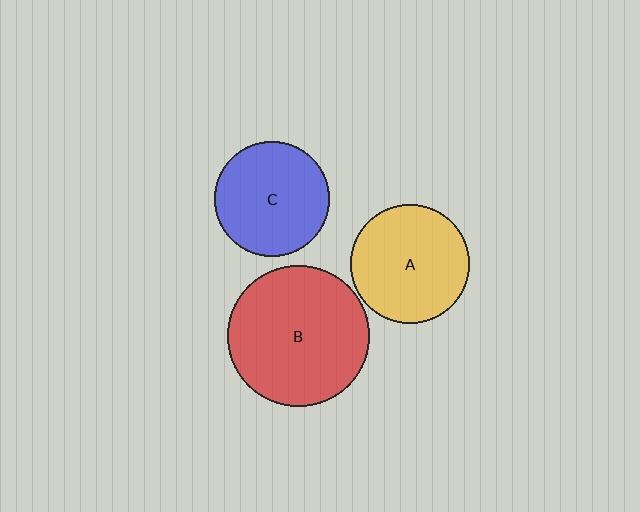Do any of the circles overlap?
No, none of the circles overlap.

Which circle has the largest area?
Circle B (red).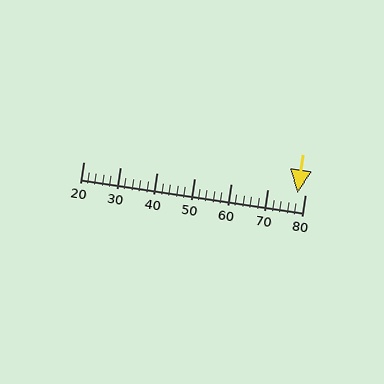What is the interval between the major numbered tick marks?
The major tick marks are spaced 10 units apart.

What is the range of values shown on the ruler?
The ruler shows values from 20 to 80.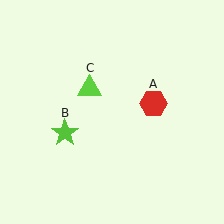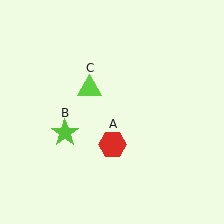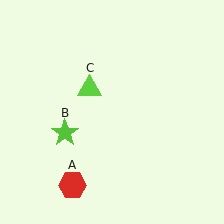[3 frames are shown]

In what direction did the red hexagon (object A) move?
The red hexagon (object A) moved down and to the left.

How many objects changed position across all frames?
1 object changed position: red hexagon (object A).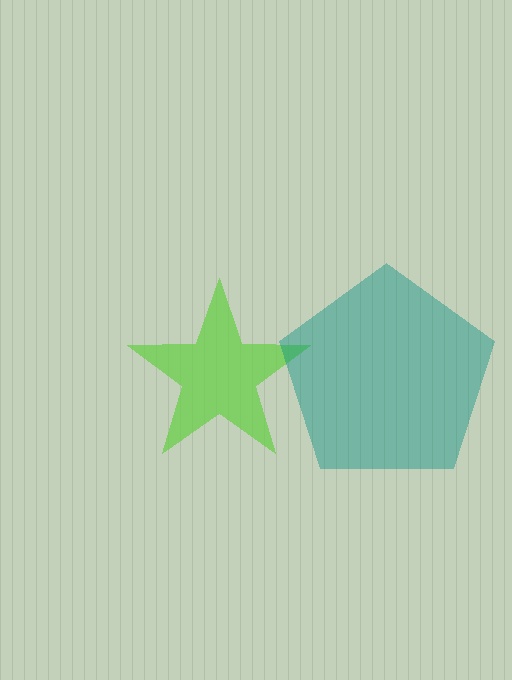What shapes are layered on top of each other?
The layered shapes are: a lime star, a teal pentagon.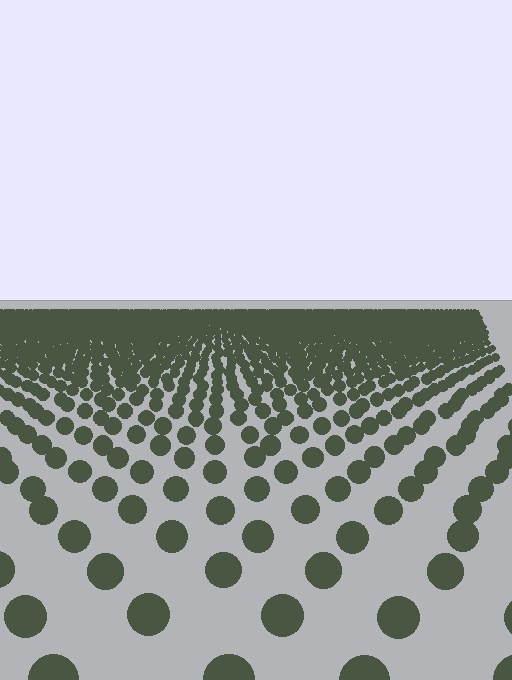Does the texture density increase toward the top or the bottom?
Density increases toward the top.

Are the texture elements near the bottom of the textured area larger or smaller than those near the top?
Larger. Near the bottom, elements are closer to the viewer and appear at a bigger on-screen size.